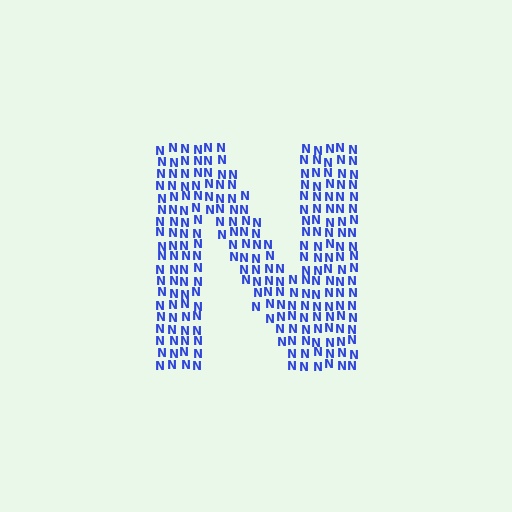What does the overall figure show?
The overall figure shows the letter N.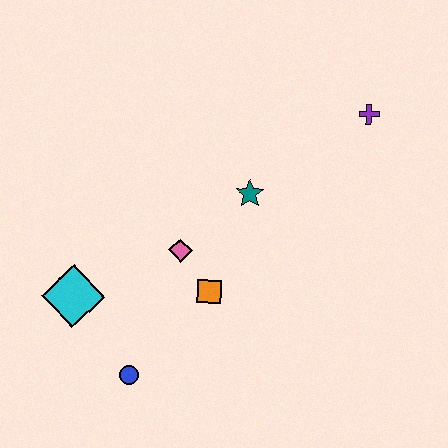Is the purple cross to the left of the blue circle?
No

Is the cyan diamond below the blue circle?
No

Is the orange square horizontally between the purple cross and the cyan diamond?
Yes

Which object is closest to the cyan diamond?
The blue circle is closest to the cyan diamond.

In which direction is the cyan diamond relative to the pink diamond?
The cyan diamond is to the left of the pink diamond.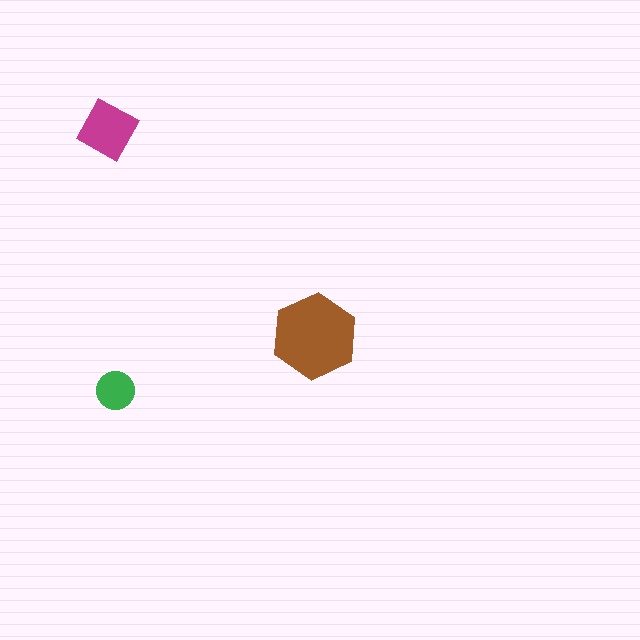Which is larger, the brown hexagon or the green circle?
The brown hexagon.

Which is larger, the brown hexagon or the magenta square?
The brown hexagon.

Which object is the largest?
The brown hexagon.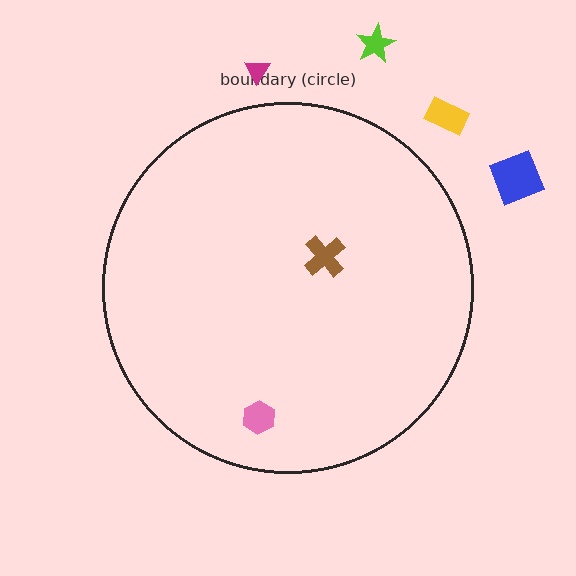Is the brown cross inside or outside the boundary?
Inside.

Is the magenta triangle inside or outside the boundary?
Outside.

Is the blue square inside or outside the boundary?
Outside.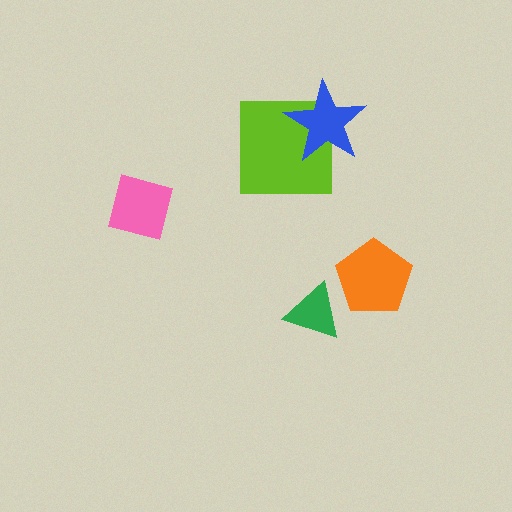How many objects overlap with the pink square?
0 objects overlap with the pink square.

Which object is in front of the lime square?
The blue star is in front of the lime square.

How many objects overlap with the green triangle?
0 objects overlap with the green triangle.